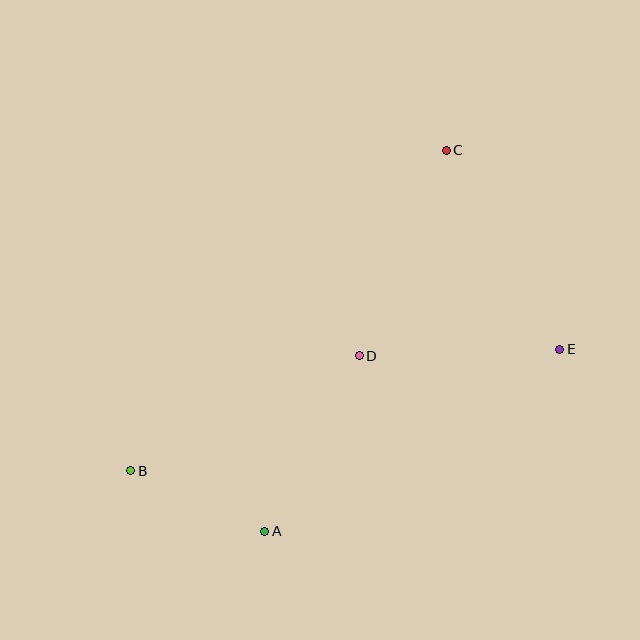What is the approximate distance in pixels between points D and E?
The distance between D and E is approximately 201 pixels.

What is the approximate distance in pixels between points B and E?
The distance between B and E is approximately 446 pixels.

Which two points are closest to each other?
Points A and B are closest to each other.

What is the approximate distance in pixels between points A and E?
The distance between A and E is approximately 347 pixels.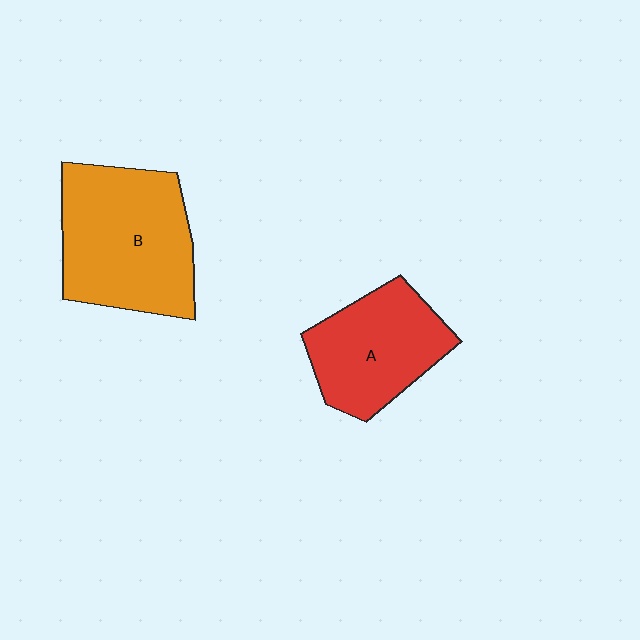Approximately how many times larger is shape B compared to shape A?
Approximately 1.4 times.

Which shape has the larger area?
Shape B (orange).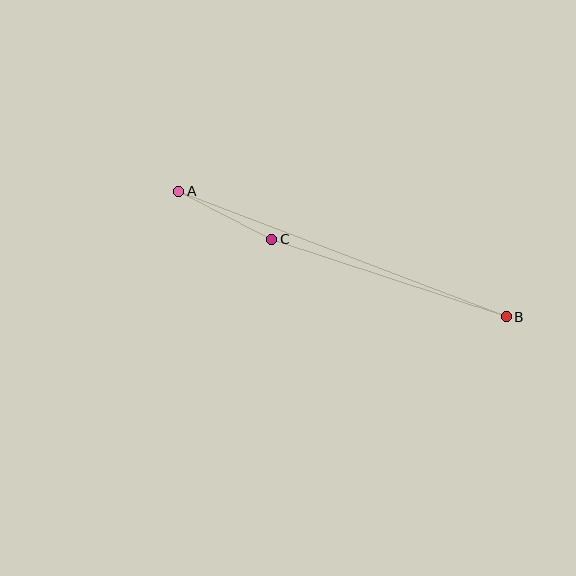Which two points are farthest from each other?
Points A and B are farthest from each other.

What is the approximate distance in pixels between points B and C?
The distance between B and C is approximately 247 pixels.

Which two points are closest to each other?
Points A and C are closest to each other.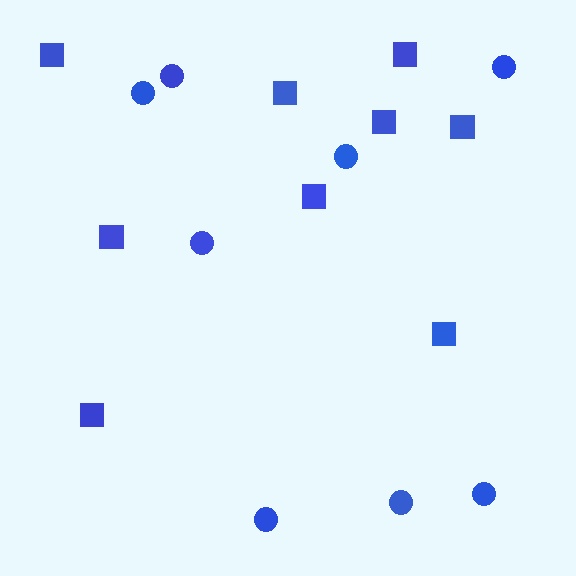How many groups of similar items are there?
There are 2 groups: one group of circles (8) and one group of squares (9).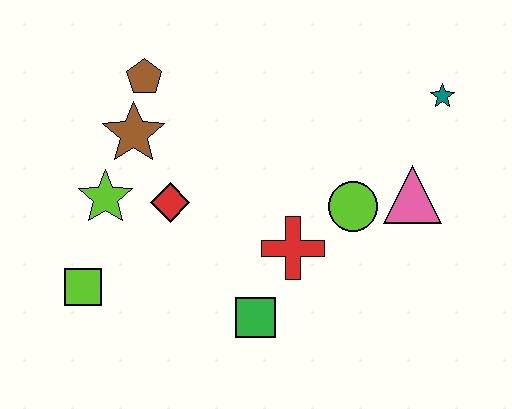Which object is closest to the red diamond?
The lime star is closest to the red diamond.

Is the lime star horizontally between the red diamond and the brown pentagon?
No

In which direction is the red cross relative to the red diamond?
The red cross is to the right of the red diamond.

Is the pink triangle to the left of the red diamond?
No